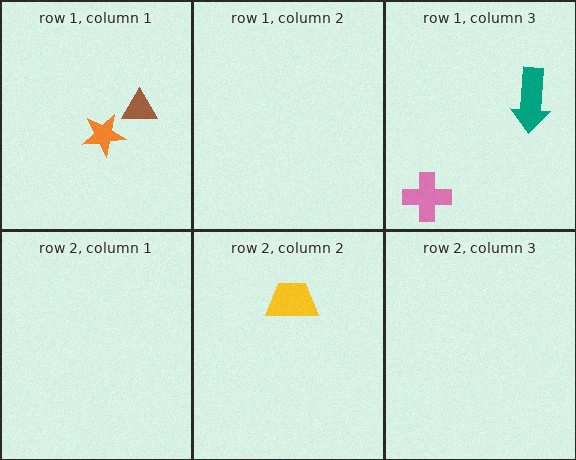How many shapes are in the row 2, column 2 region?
1.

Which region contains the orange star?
The row 1, column 1 region.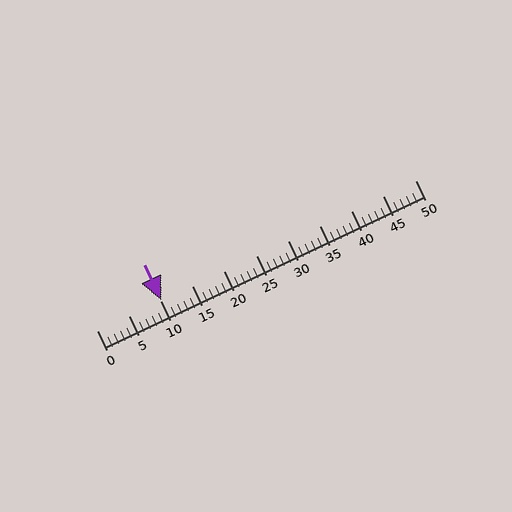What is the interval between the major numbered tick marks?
The major tick marks are spaced 5 units apart.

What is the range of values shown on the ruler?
The ruler shows values from 0 to 50.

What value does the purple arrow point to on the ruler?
The purple arrow points to approximately 10.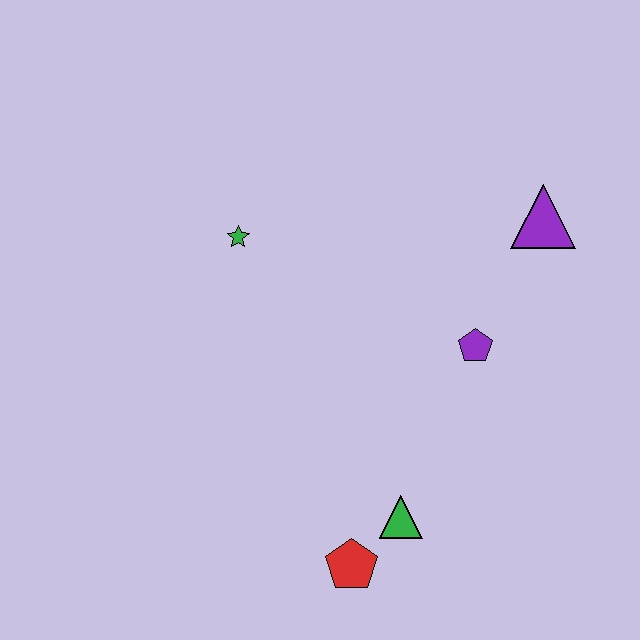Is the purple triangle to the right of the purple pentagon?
Yes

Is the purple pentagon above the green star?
No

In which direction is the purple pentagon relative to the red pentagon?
The purple pentagon is above the red pentagon.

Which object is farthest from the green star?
The red pentagon is farthest from the green star.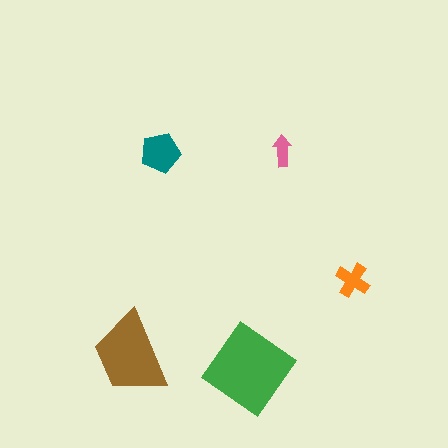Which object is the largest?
The green diamond.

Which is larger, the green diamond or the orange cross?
The green diamond.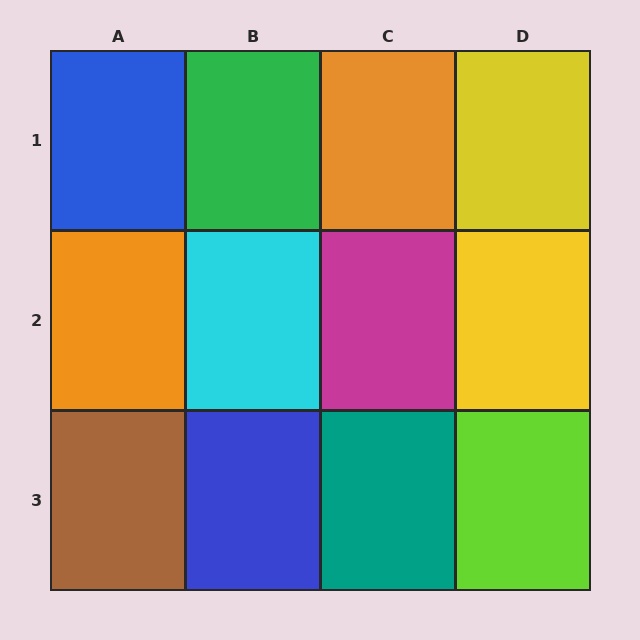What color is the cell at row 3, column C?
Teal.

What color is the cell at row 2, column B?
Cyan.